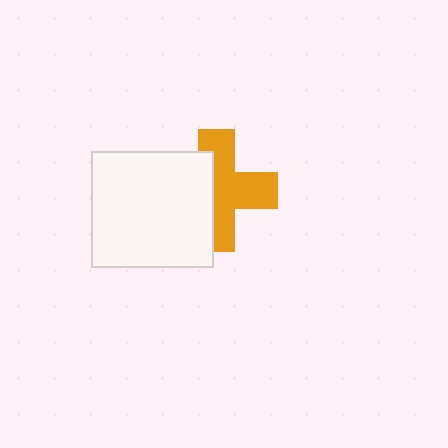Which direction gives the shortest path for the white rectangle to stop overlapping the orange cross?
Moving left gives the shortest separation.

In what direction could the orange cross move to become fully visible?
The orange cross could move right. That would shift it out from behind the white rectangle entirely.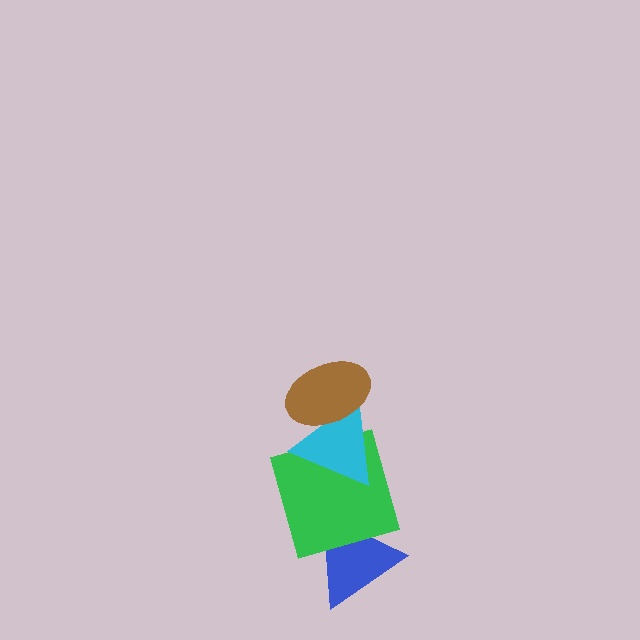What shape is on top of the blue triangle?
The green square is on top of the blue triangle.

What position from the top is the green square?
The green square is 3rd from the top.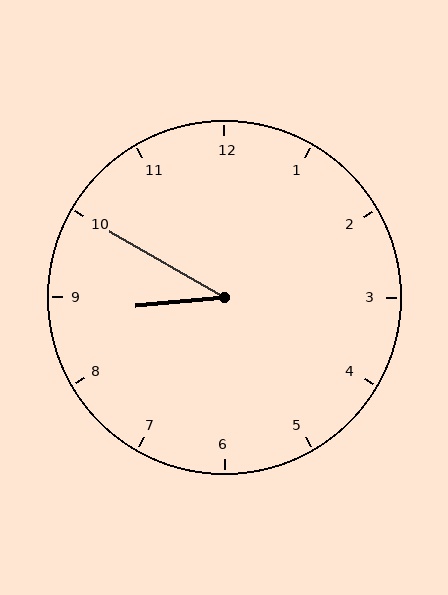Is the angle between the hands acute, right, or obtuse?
It is acute.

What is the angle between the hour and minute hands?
Approximately 35 degrees.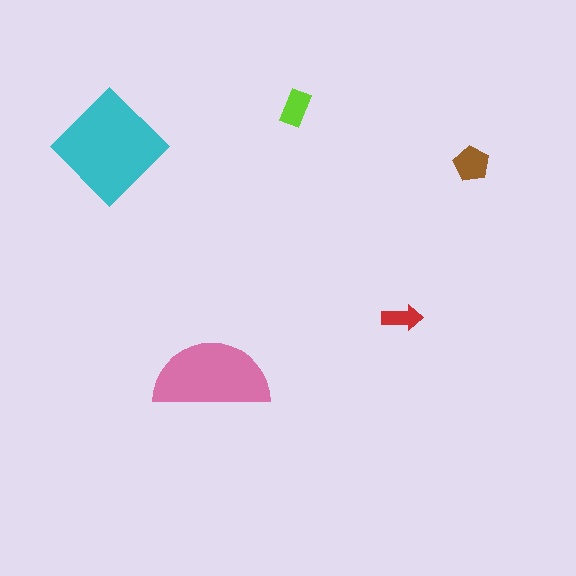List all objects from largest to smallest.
The cyan diamond, the pink semicircle, the brown pentagon, the lime rectangle, the red arrow.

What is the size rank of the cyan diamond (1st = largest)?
1st.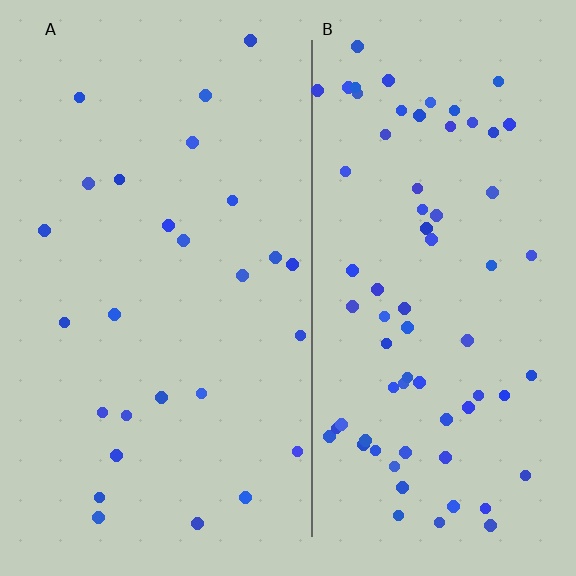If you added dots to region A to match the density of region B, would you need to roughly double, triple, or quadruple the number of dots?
Approximately triple.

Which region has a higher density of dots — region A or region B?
B (the right).